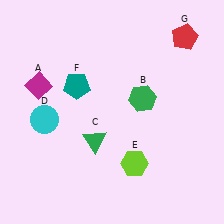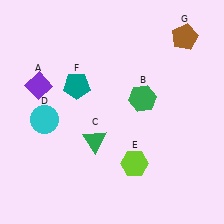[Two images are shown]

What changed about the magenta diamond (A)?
In Image 1, A is magenta. In Image 2, it changed to purple.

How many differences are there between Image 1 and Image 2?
There are 2 differences between the two images.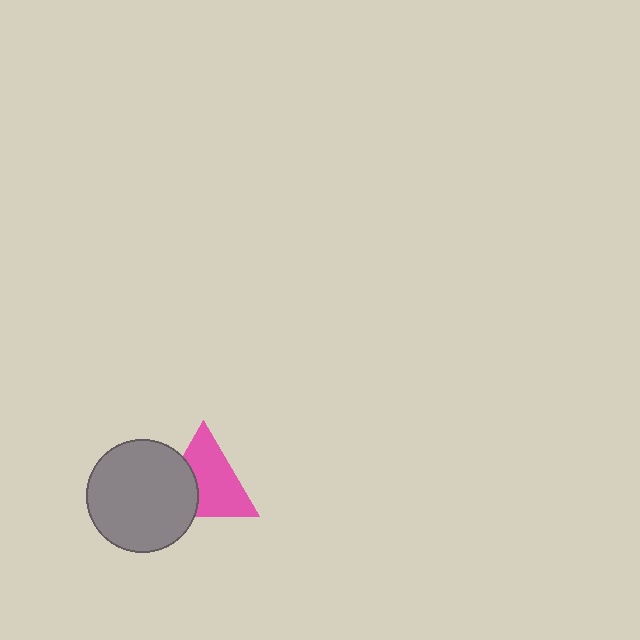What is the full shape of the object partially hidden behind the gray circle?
The partially hidden object is a pink triangle.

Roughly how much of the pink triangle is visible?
Most of it is visible (roughly 66%).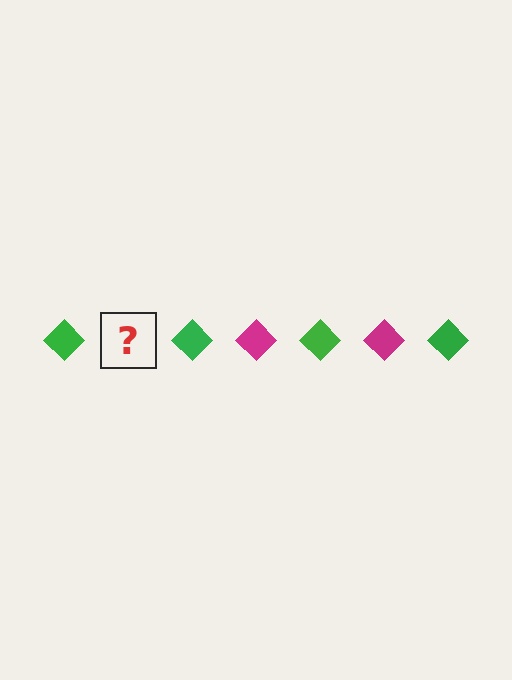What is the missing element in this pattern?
The missing element is a magenta diamond.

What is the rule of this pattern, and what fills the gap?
The rule is that the pattern cycles through green, magenta diamonds. The gap should be filled with a magenta diamond.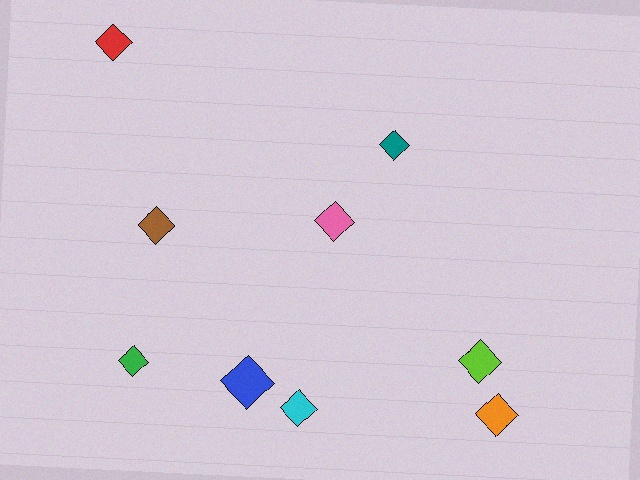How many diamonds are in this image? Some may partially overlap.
There are 9 diamonds.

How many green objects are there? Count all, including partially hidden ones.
There is 1 green object.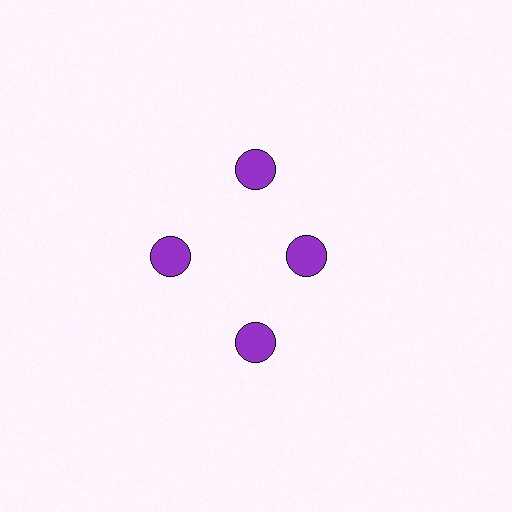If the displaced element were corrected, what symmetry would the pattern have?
It would have 4-fold rotational symmetry — the pattern would map onto itself every 90 degrees.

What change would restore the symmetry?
The symmetry would be restored by moving it outward, back onto the ring so that all 4 circles sit at equal angles and equal distance from the center.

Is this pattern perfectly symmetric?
No. The 4 purple circles are arranged in a ring, but one element near the 3 o'clock position is pulled inward toward the center, breaking the 4-fold rotational symmetry.